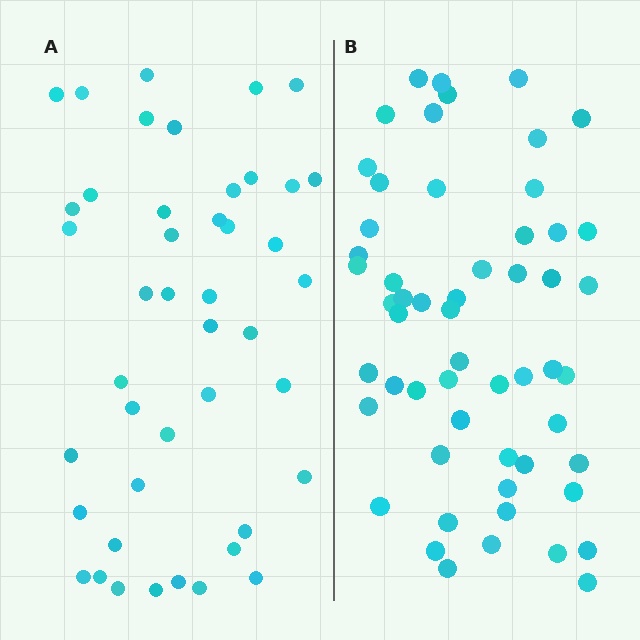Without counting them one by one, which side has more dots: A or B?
Region B (the right region) has more dots.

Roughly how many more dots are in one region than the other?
Region B has roughly 12 or so more dots than region A.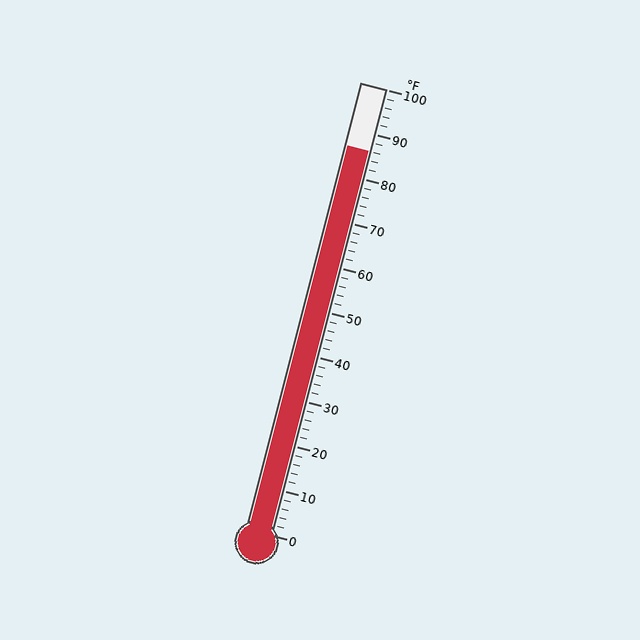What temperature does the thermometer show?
The thermometer shows approximately 86°F.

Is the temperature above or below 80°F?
The temperature is above 80°F.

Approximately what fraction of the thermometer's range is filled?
The thermometer is filled to approximately 85% of its range.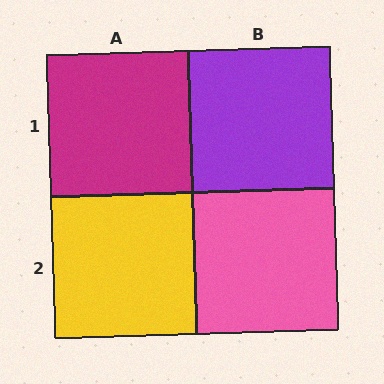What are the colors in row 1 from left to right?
Magenta, purple.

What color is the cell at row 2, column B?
Pink.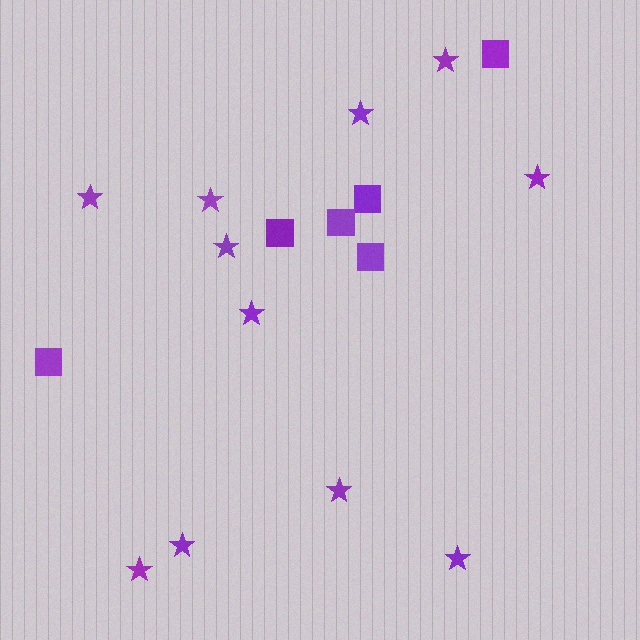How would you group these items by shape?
There are 2 groups: one group of stars (11) and one group of squares (6).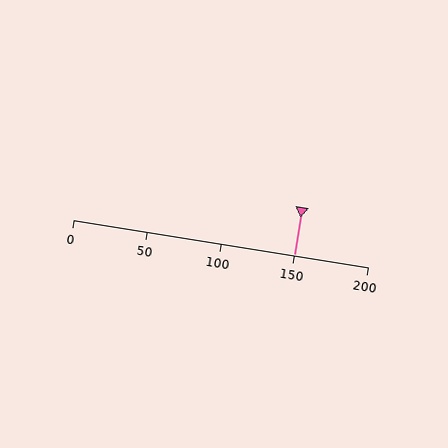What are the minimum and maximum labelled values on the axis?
The axis runs from 0 to 200.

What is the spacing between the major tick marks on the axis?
The major ticks are spaced 50 apart.